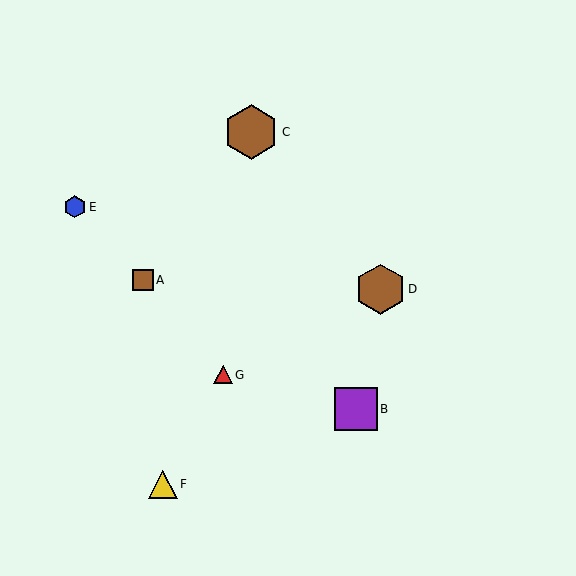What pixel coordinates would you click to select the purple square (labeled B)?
Click at (356, 409) to select the purple square B.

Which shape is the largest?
The brown hexagon (labeled C) is the largest.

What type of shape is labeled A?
Shape A is a brown square.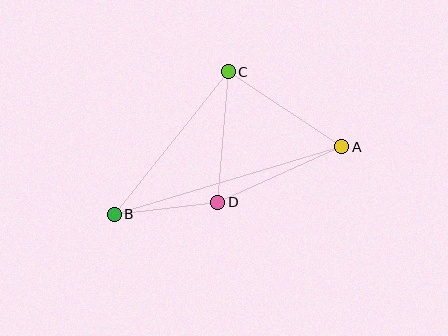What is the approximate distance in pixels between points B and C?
The distance between B and C is approximately 182 pixels.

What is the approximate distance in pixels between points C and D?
The distance between C and D is approximately 131 pixels.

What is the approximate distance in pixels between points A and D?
The distance between A and D is approximately 136 pixels.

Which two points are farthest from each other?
Points A and B are farthest from each other.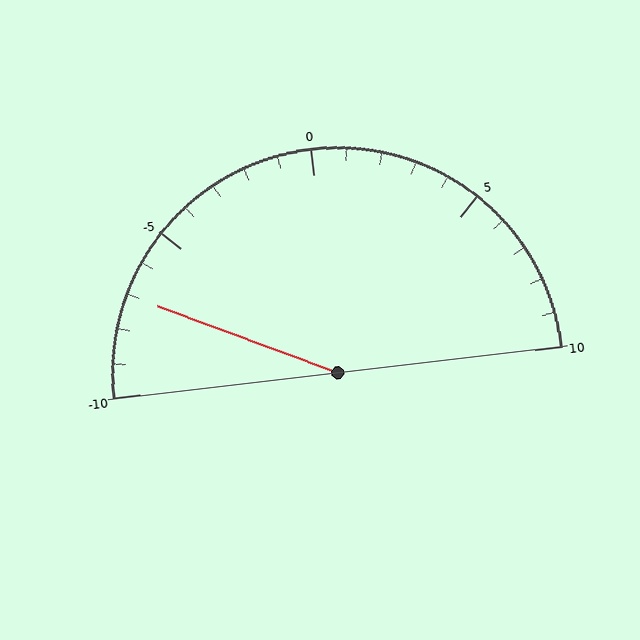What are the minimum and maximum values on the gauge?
The gauge ranges from -10 to 10.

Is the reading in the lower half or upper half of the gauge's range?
The reading is in the lower half of the range (-10 to 10).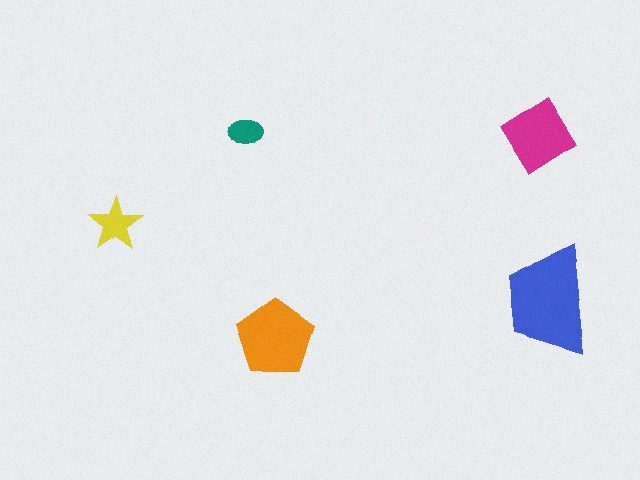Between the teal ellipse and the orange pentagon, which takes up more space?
The orange pentagon.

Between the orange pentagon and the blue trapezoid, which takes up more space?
The blue trapezoid.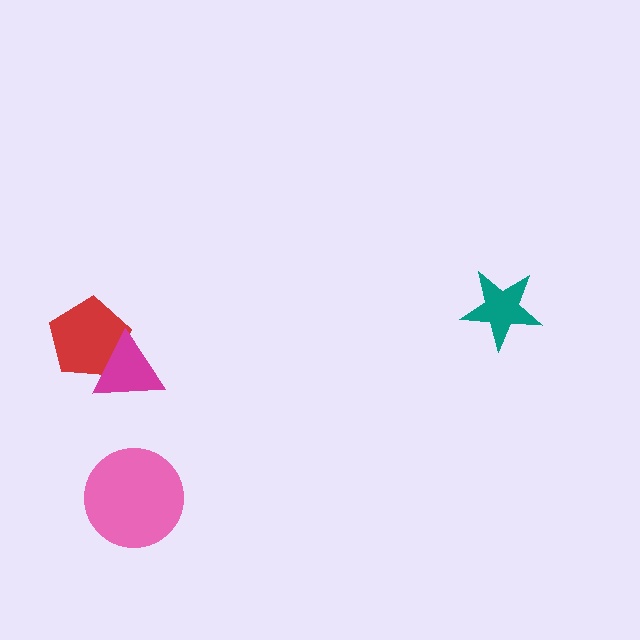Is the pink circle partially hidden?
No, no other shape covers it.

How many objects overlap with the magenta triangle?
1 object overlaps with the magenta triangle.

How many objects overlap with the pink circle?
0 objects overlap with the pink circle.